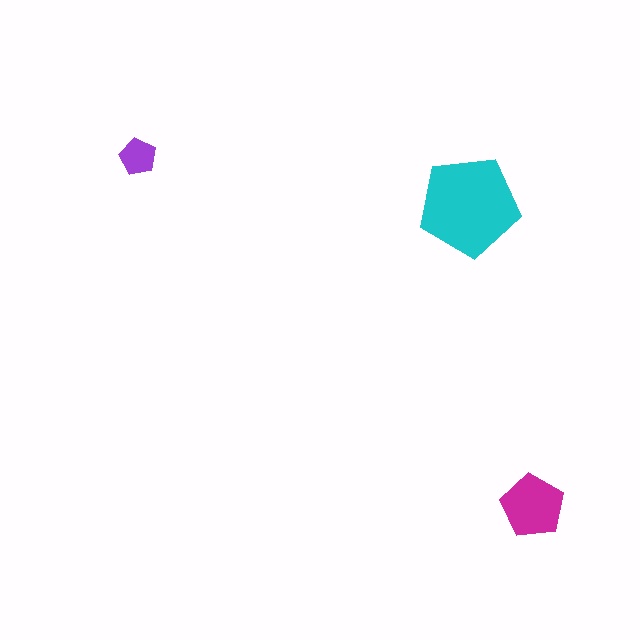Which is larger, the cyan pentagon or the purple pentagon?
The cyan one.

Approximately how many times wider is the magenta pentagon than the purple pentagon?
About 1.5 times wider.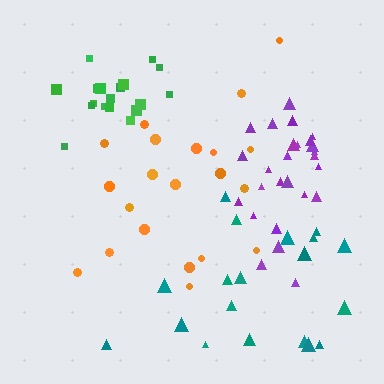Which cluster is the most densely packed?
Green.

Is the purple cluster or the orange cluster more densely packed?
Purple.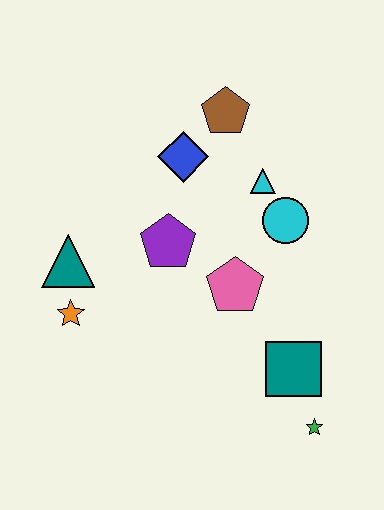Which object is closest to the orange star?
The teal triangle is closest to the orange star.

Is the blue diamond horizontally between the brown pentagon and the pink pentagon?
No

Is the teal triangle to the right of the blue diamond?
No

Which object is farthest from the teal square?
The brown pentagon is farthest from the teal square.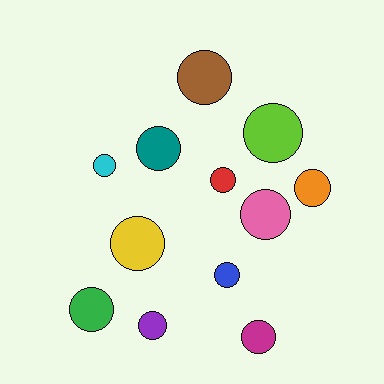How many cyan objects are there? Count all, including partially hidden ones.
There is 1 cyan object.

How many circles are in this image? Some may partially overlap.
There are 12 circles.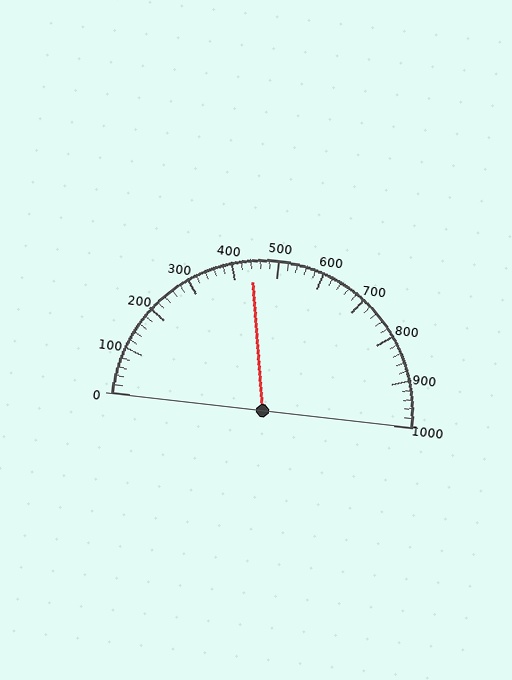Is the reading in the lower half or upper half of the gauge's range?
The reading is in the lower half of the range (0 to 1000).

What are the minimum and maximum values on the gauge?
The gauge ranges from 0 to 1000.